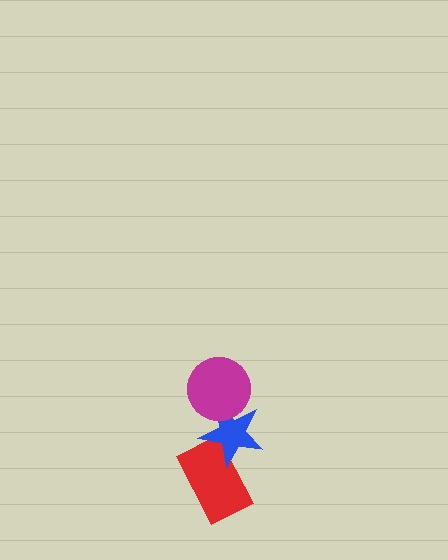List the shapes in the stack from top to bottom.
From top to bottom: the magenta circle, the blue star, the red rectangle.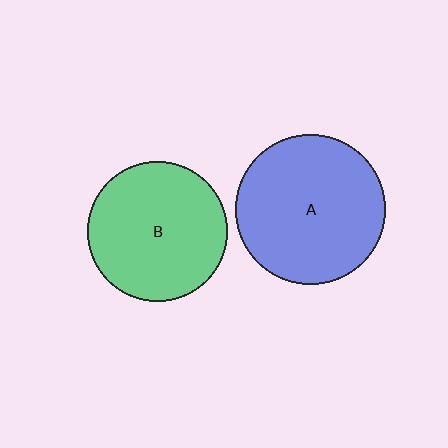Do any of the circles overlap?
No, none of the circles overlap.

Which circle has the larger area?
Circle A (blue).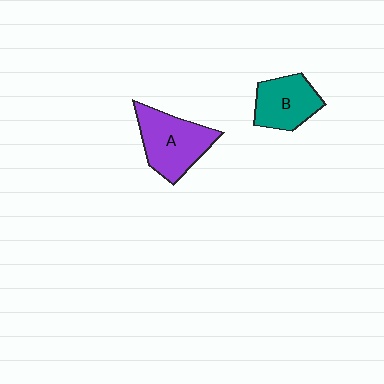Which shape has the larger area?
Shape A (purple).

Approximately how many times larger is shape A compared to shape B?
Approximately 1.3 times.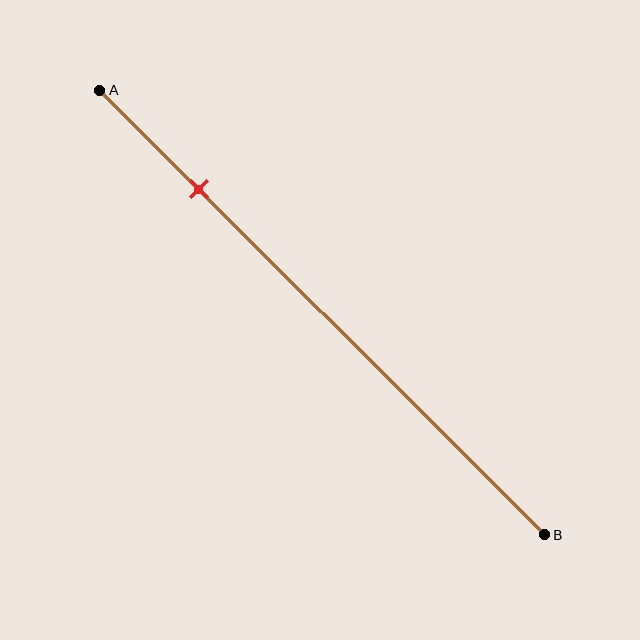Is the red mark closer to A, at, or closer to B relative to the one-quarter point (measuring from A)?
The red mark is approximately at the one-quarter point of segment AB.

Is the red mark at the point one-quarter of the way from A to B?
Yes, the mark is approximately at the one-quarter point.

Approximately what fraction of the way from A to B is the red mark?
The red mark is approximately 20% of the way from A to B.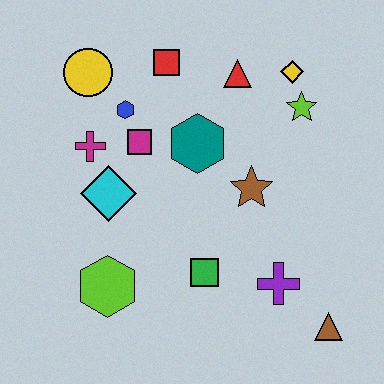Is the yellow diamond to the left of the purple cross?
No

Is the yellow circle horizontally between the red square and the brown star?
No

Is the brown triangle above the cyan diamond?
No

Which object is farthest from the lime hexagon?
The yellow diamond is farthest from the lime hexagon.